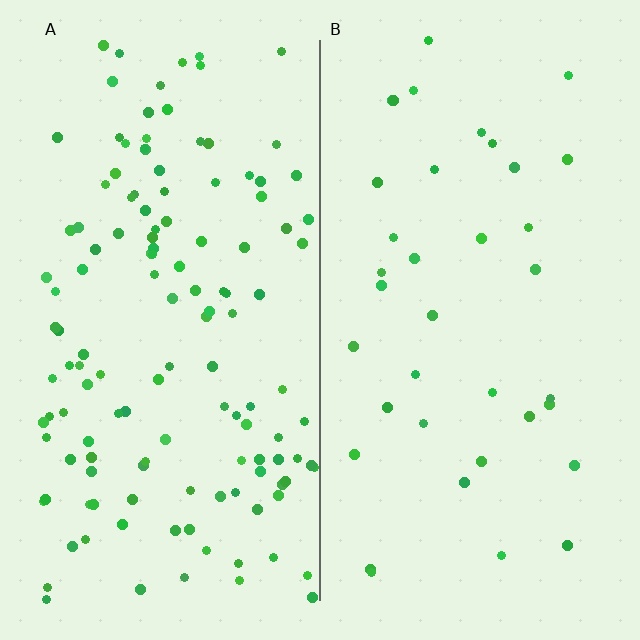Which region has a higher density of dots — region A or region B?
A (the left).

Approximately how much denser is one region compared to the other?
Approximately 3.6× — region A over region B.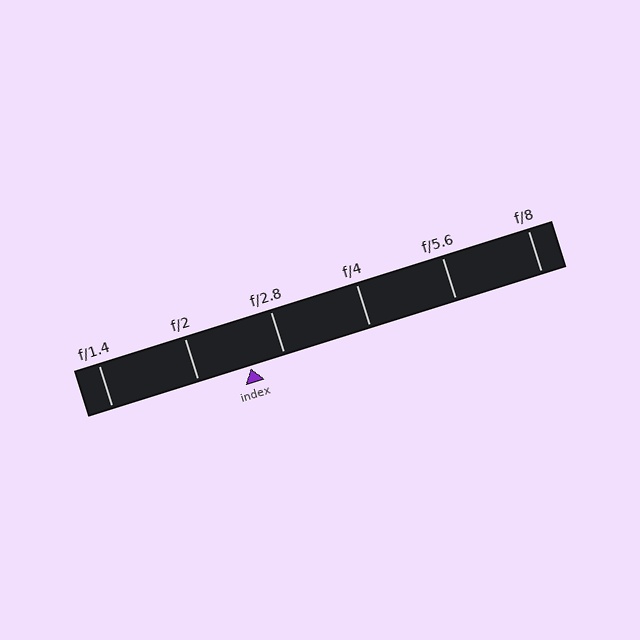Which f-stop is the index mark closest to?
The index mark is closest to f/2.8.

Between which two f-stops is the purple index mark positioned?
The index mark is between f/2 and f/2.8.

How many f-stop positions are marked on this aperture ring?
There are 6 f-stop positions marked.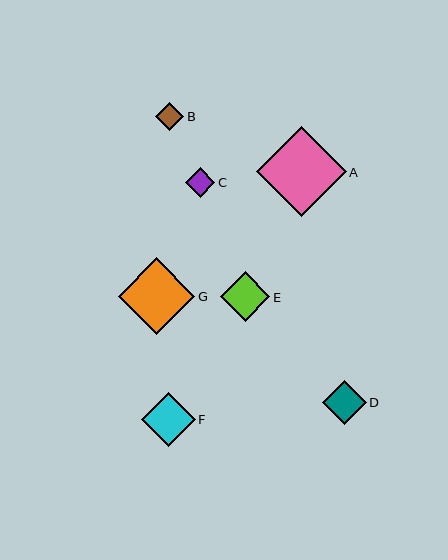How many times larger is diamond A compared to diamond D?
Diamond A is approximately 2.0 times the size of diamond D.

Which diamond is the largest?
Diamond A is the largest with a size of approximately 90 pixels.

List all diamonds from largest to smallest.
From largest to smallest: A, G, F, E, D, C, B.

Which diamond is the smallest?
Diamond B is the smallest with a size of approximately 28 pixels.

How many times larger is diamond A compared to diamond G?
Diamond A is approximately 1.2 times the size of diamond G.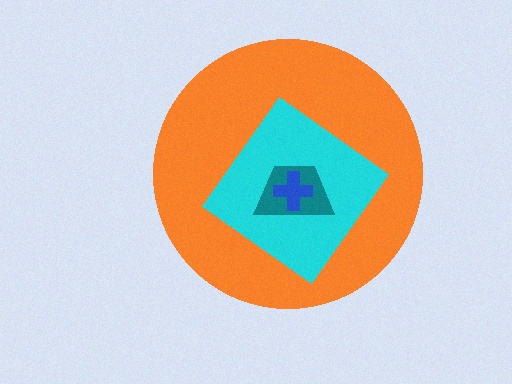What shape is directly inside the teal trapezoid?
The blue cross.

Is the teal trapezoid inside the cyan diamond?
Yes.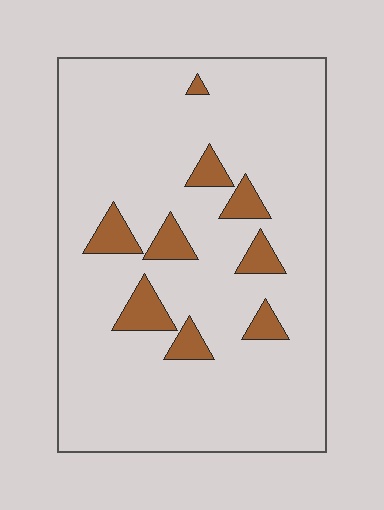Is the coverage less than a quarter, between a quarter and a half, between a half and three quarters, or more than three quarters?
Less than a quarter.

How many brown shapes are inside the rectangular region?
9.